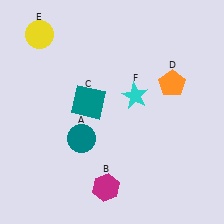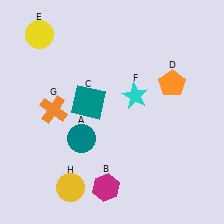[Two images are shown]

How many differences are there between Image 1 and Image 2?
There are 2 differences between the two images.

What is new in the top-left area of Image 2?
An orange cross (G) was added in the top-left area of Image 2.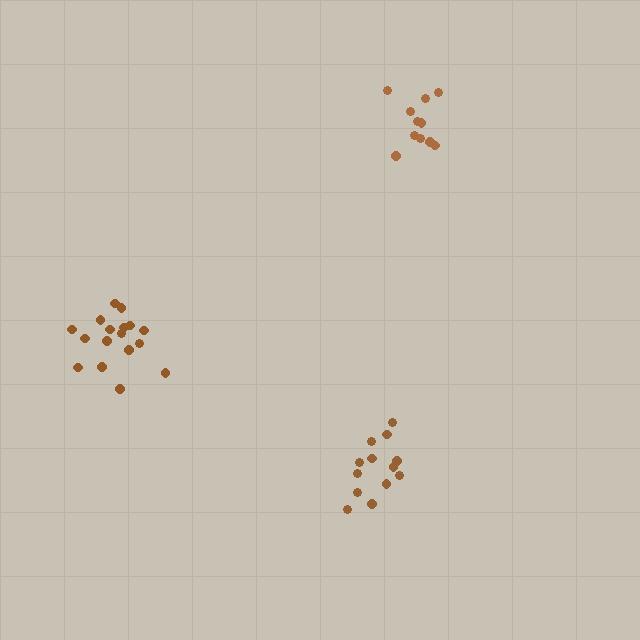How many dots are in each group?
Group 1: 11 dots, Group 2: 17 dots, Group 3: 13 dots (41 total).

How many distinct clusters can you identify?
There are 3 distinct clusters.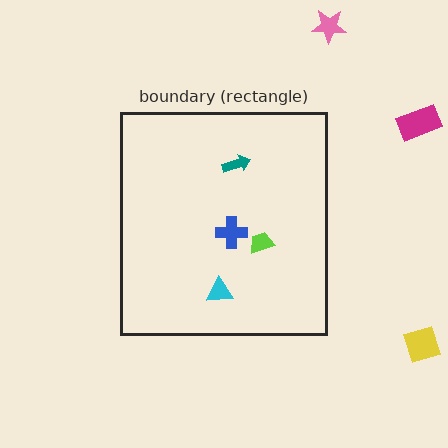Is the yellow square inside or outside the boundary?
Outside.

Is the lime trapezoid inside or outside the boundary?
Inside.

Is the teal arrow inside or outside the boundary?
Inside.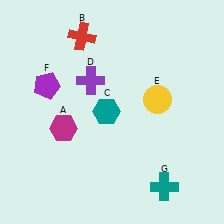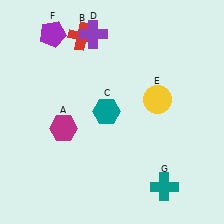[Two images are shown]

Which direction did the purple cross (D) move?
The purple cross (D) moved up.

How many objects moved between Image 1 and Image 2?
2 objects moved between the two images.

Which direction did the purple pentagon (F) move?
The purple pentagon (F) moved up.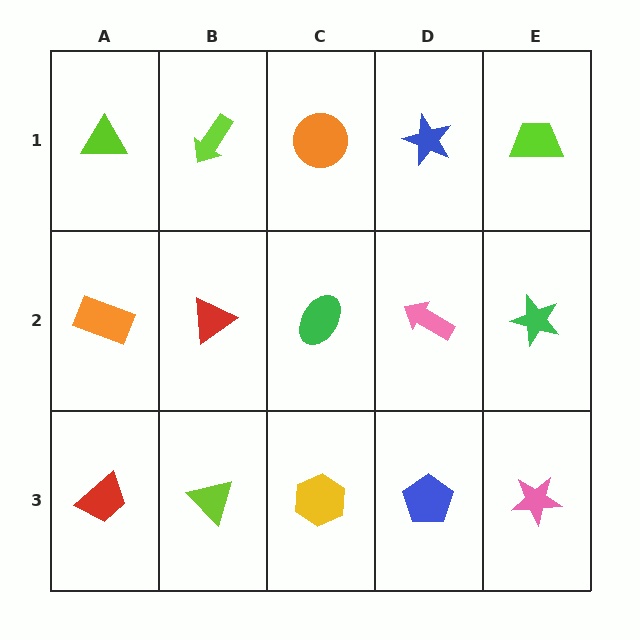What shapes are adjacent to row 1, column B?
A red triangle (row 2, column B), a lime triangle (row 1, column A), an orange circle (row 1, column C).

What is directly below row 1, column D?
A pink arrow.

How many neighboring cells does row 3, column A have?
2.